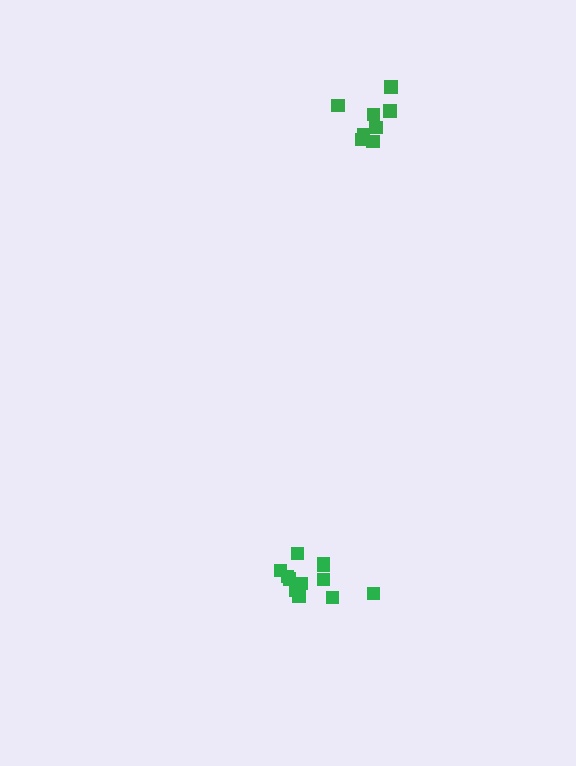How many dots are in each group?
Group 1: 8 dots, Group 2: 12 dots (20 total).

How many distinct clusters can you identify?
There are 2 distinct clusters.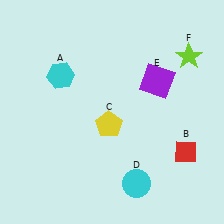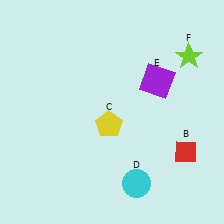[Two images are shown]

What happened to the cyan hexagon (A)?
The cyan hexagon (A) was removed in Image 2. It was in the top-left area of Image 1.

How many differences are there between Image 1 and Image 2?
There is 1 difference between the two images.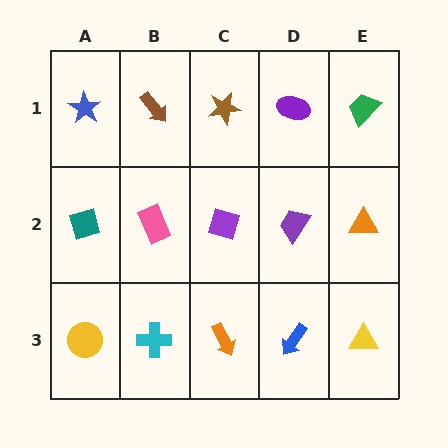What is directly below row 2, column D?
A blue arrow.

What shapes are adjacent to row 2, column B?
A brown arrow (row 1, column B), a cyan cross (row 3, column B), a teal diamond (row 2, column A), a purple diamond (row 2, column C).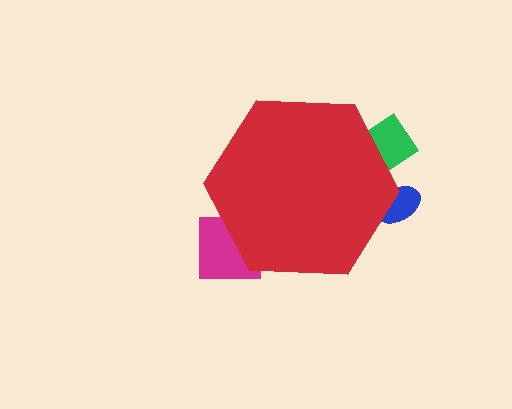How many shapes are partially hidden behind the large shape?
3 shapes are partially hidden.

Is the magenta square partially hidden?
Yes, the magenta square is partially hidden behind the red hexagon.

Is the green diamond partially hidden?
Yes, the green diamond is partially hidden behind the red hexagon.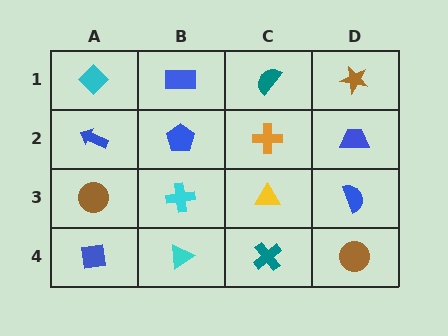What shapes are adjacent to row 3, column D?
A blue trapezoid (row 2, column D), a brown circle (row 4, column D), a yellow triangle (row 3, column C).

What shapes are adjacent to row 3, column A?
A blue arrow (row 2, column A), a blue square (row 4, column A), a cyan cross (row 3, column B).